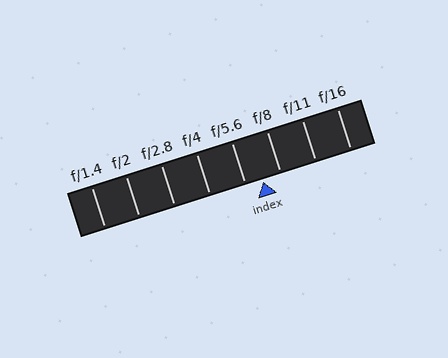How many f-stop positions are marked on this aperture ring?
There are 8 f-stop positions marked.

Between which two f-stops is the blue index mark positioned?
The index mark is between f/5.6 and f/8.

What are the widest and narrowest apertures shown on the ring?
The widest aperture shown is f/1.4 and the narrowest is f/16.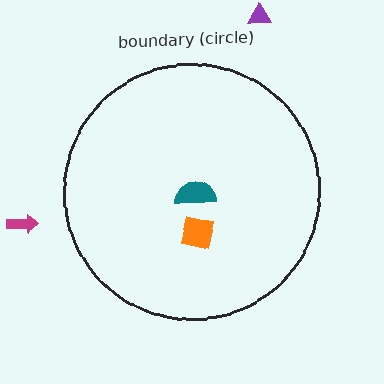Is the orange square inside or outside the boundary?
Inside.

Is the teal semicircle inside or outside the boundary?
Inside.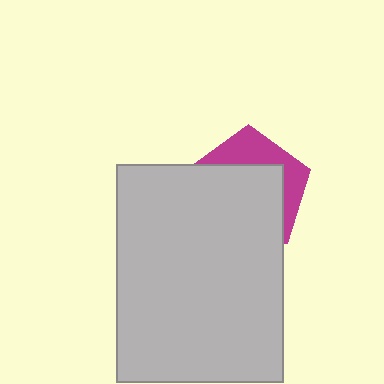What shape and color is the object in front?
The object in front is a light gray rectangle.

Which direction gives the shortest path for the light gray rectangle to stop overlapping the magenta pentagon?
Moving down gives the shortest separation.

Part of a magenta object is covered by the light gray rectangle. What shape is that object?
It is a pentagon.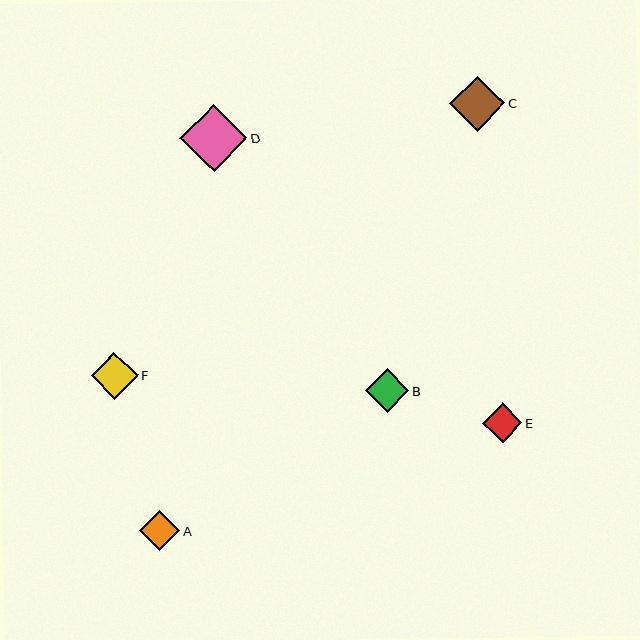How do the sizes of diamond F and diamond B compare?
Diamond F and diamond B are approximately the same size.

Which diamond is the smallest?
Diamond E is the smallest with a size of approximately 39 pixels.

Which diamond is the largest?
Diamond D is the largest with a size of approximately 67 pixels.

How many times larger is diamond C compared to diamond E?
Diamond C is approximately 1.4 times the size of diamond E.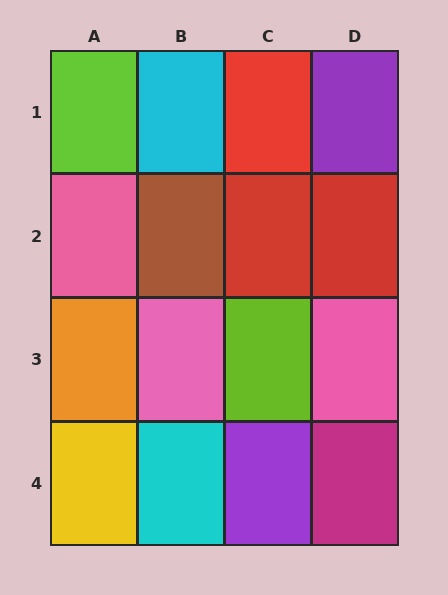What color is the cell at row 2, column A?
Pink.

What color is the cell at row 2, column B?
Brown.